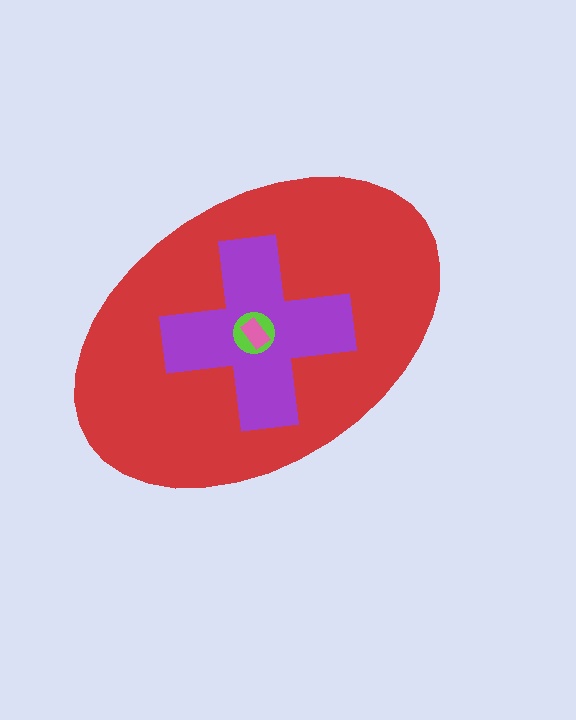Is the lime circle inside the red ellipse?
Yes.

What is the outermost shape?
The red ellipse.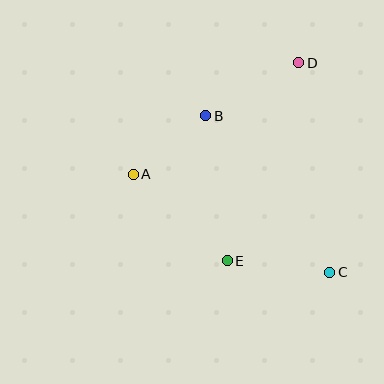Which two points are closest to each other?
Points A and B are closest to each other.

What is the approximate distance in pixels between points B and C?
The distance between B and C is approximately 200 pixels.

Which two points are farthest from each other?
Points A and C are farthest from each other.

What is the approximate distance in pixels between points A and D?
The distance between A and D is approximately 200 pixels.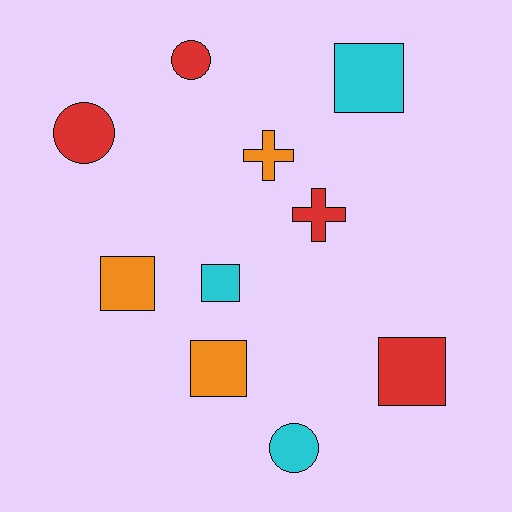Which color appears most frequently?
Red, with 4 objects.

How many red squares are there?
There is 1 red square.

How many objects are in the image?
There are 10 objects.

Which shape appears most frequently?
Square, with 5 objects.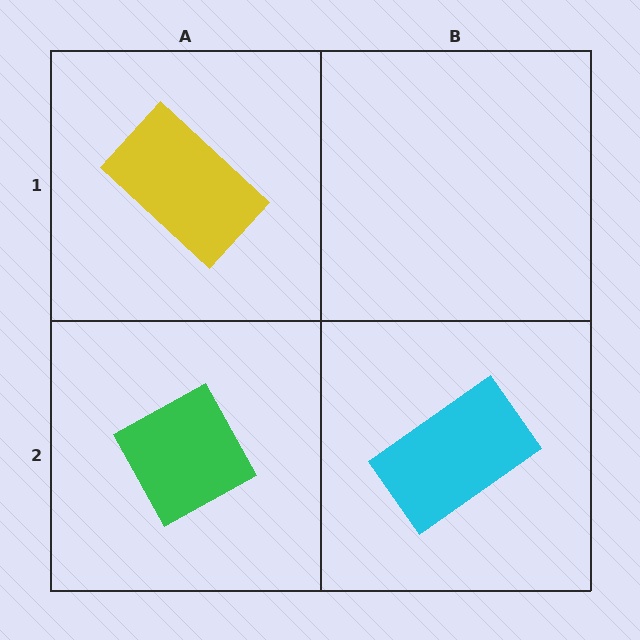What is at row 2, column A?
A green diamond.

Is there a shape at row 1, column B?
No, that cell is empty.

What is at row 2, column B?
A cyan rectangle.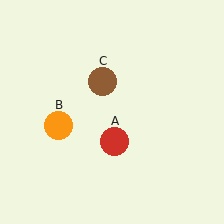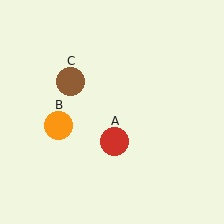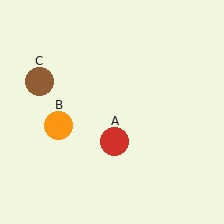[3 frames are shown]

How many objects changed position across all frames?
1 object changed position: brown circle (object C).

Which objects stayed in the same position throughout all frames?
Red circle (object A) and orange circle (object B) remained stationary.